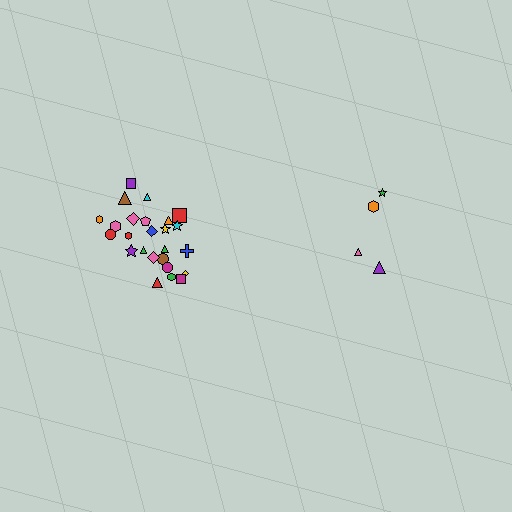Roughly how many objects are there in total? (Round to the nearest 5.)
Roughly 30 objects in total.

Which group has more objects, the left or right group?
The left group.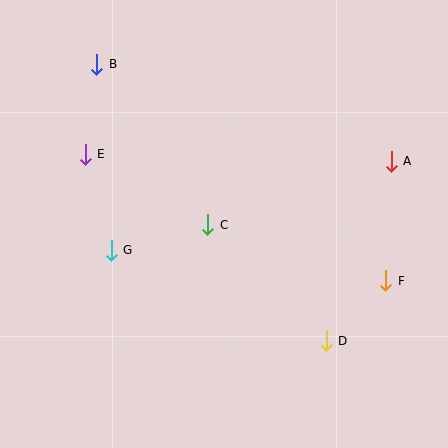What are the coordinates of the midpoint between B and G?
The midpoint between B and G is at (104, 157).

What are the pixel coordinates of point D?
Point D is at (326, 341).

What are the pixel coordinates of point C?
Point C is at (208, 225).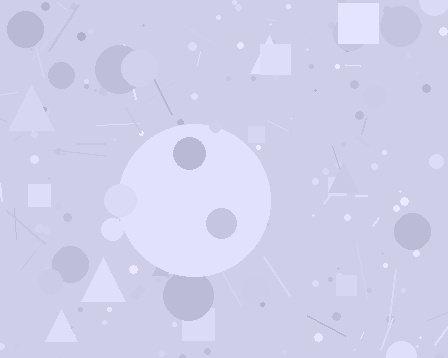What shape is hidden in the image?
A circle is hidden in the image.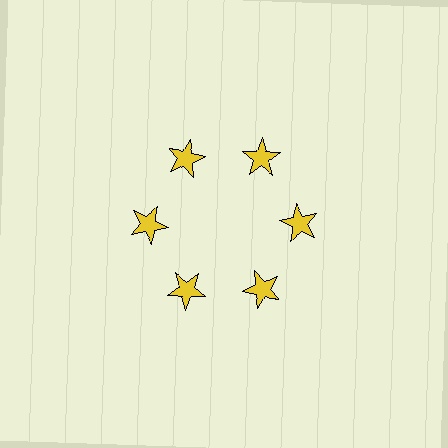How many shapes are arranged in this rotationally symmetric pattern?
There are 6 shapes, arranged in 6 groups of 1.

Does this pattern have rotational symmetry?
Yes, this pattern has 6-fold rotational symmetry. It looks the same after rotating 60 degrees around the center.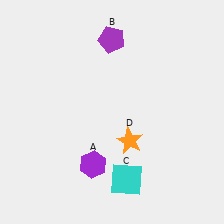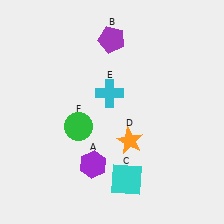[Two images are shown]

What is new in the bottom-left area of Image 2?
A green circle (F) was added in the bottom-left area of Image 2.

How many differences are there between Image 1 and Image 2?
There are 2 differences between the two images.